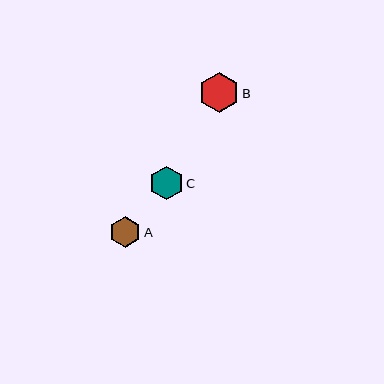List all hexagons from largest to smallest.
From largest to smallest: B, C, A.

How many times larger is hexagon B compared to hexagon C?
Hexagon B is approximately 1.2 times the size of hexagon C.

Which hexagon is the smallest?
Hexagon A is the smallest with a size of approximately 31 pixels.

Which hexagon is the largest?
Hexagon B is the largest with a size of approximately 40 pixels.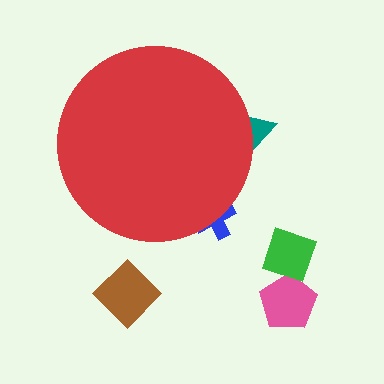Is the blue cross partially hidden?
Yes, the blue cross is partially hidden behind the red circle.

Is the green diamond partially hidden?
No, the green diamond is fully visible.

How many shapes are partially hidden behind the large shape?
2 shapes are partially hidden.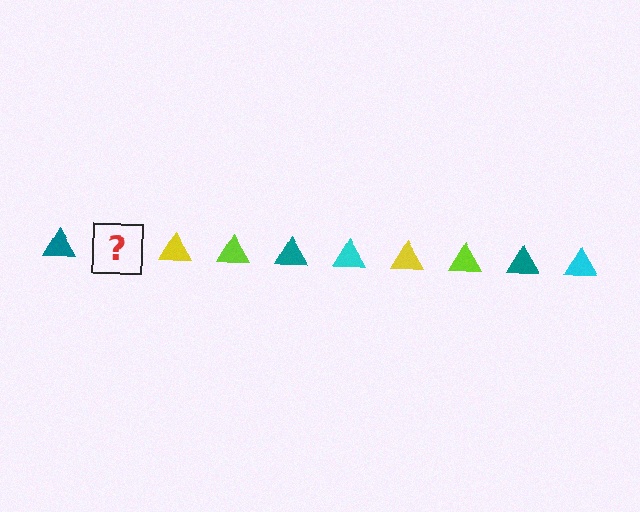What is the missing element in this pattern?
The missing element is a cyan triangle.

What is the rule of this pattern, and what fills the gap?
The rule is that the pattern cycles through teal, cyan, yellow, lime triangles. The gap should be filled with a cyan triangle.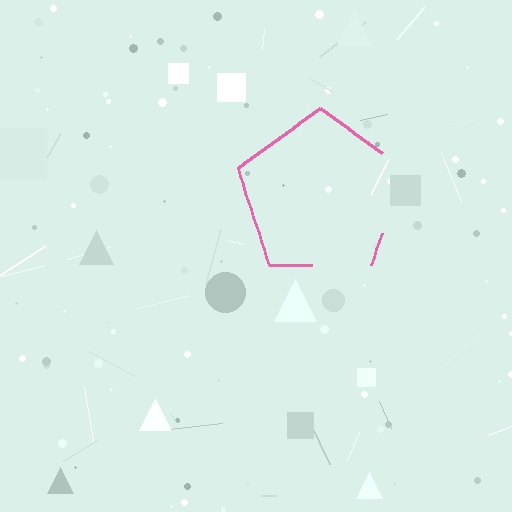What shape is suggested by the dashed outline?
The dashed outline suggests a pentagon.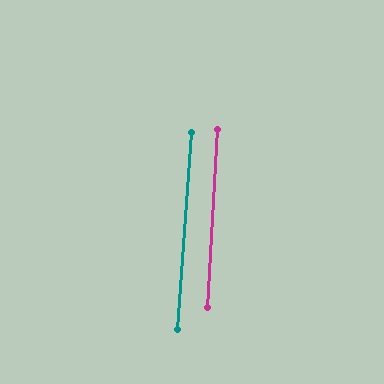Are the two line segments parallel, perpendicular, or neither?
Parallel — their directions differ by only 0.8°.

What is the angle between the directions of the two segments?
Approximately 1 degree.